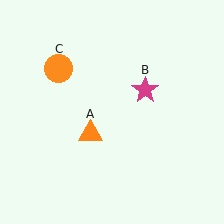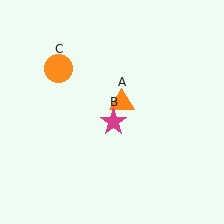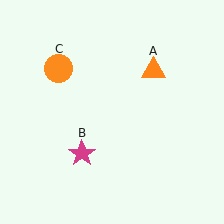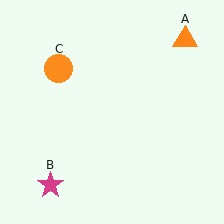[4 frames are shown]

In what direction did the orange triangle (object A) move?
The orange triangle (object A) moved up and to the right.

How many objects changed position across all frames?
2 objects changed position: orange triangle (object A), magenta star (object B).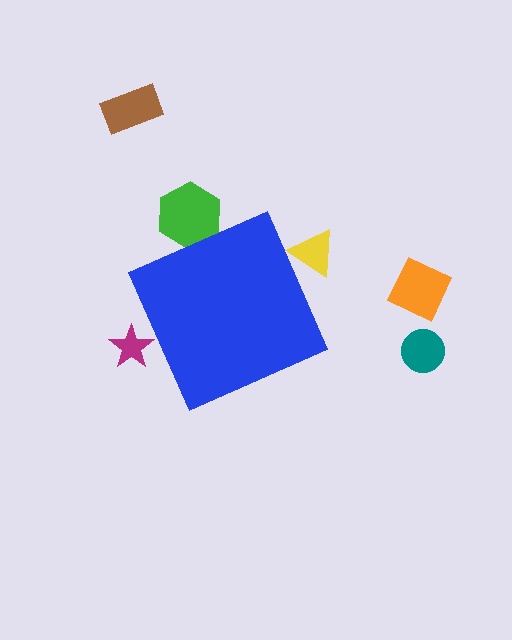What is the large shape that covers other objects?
A blue diamond.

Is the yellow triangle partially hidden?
Yes, the yellow triangle is partially hidden behind the blue diamond.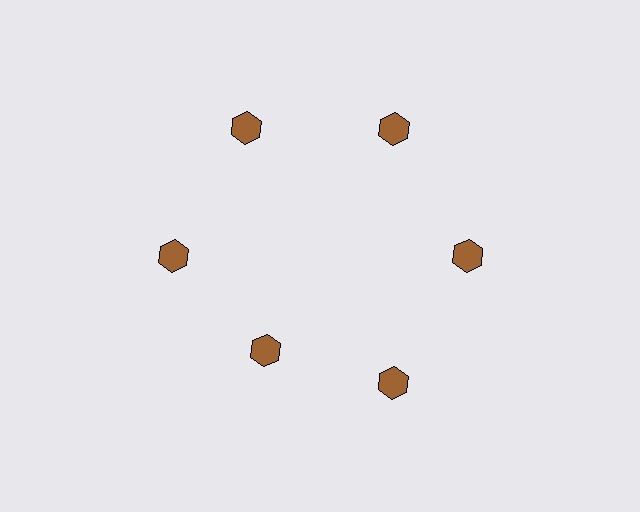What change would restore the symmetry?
The symmetry would be restored by moving it outward, back onto the ring so that all 6 hexagons sit at equal angles and equal distance from the center.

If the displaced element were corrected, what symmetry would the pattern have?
It would have 6-fold rotational symmetry — the pattern would map onto itself every 60 degrees.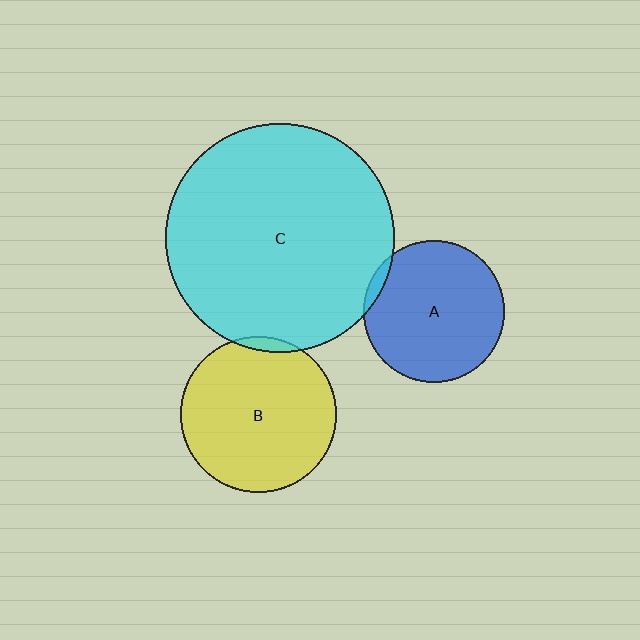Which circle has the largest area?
Circle C (cyan).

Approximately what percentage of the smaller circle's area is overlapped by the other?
Approximately 5%.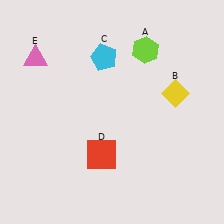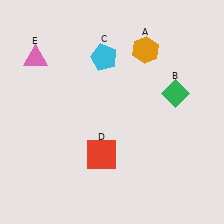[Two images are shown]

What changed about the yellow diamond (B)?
In Image 1, B is yellow. In Image 2, it changed to green.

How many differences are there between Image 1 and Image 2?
There are 2 differences between the two images.